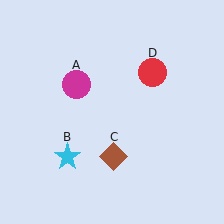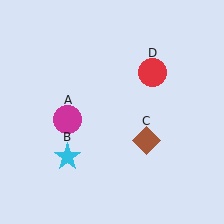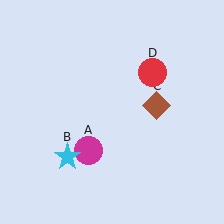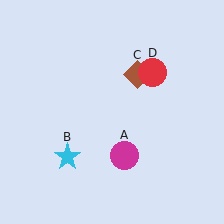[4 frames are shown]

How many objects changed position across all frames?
2 objects changed position: magenta circle (object A), brown diamond (object C).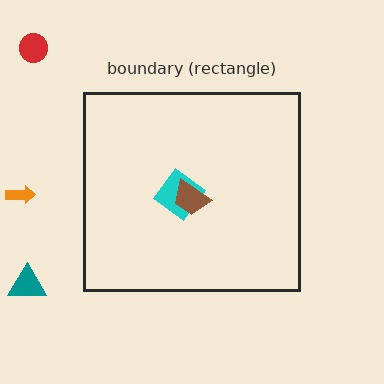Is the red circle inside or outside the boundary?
Outside.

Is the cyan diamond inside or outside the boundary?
Inside.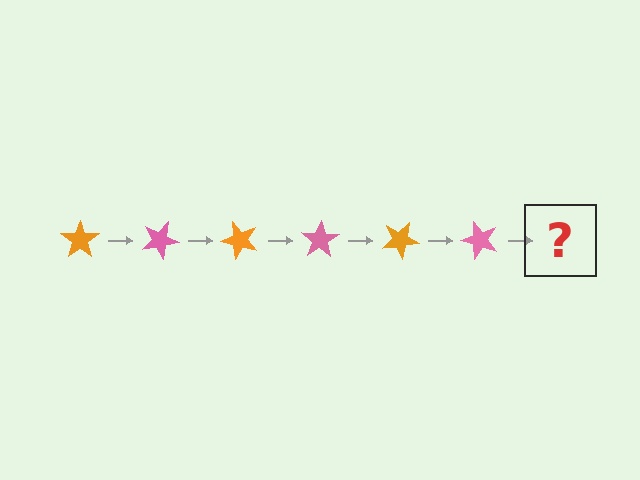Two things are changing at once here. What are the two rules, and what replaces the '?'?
The two rules are that it rotates 25 degrees each step and the color cycles through orange and pink. The '?' should be an orange star, rotated 150 degrees from the start.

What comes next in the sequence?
The next element should be an orange star, rotated 150 degrees from the start.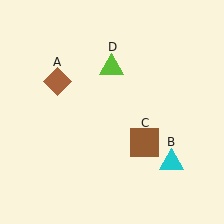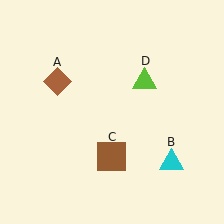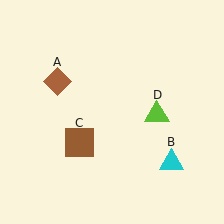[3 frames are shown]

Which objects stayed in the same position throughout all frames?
Brown diamond (object A) and cyan triangle (object B) remained stationary.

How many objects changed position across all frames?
2 objects changed position: brown square (object C), lime triangle (object D).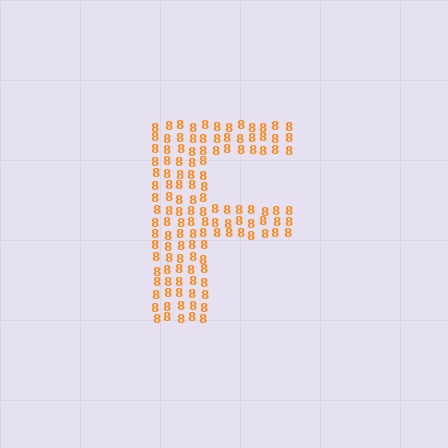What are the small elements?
The small elements are digit 8's.